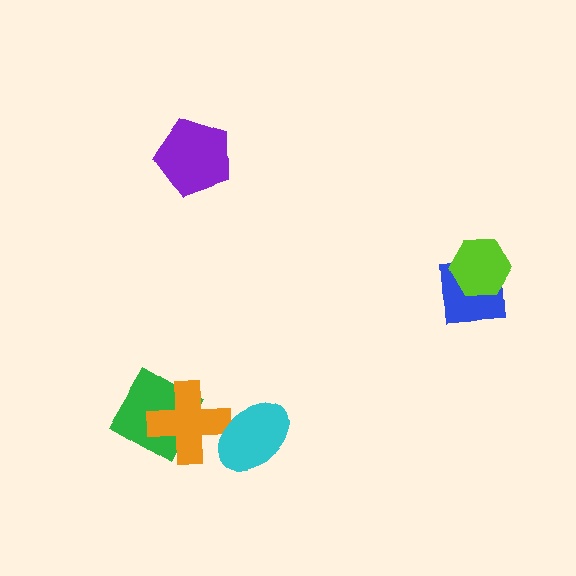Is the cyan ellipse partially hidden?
No, no other shape covers it.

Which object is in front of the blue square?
The lime hexagon is in front of the blue square.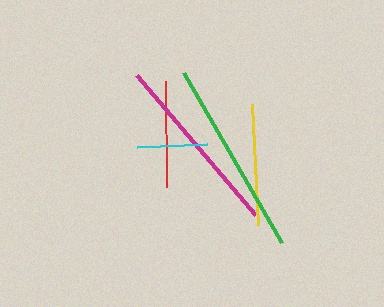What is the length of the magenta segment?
The magenta segment is approximately 184 pixels long.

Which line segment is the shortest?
The cyan line is the shortest at approximately 70 pixels.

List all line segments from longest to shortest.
From longest to shortest: green, magenta, yellow, red, cyan.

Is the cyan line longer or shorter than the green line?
The green line is longer than the cyan line.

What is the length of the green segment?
The green segment is approximately 196 pixels long.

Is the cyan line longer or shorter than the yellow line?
The yellow line is longer than the cyan line.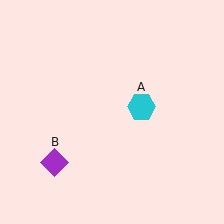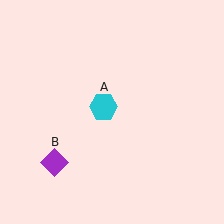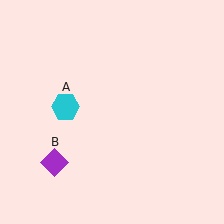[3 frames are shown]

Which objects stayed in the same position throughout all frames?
Purple diamond (object B) remained stationary.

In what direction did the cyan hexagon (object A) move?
The cyan hexagon (object A) moved left.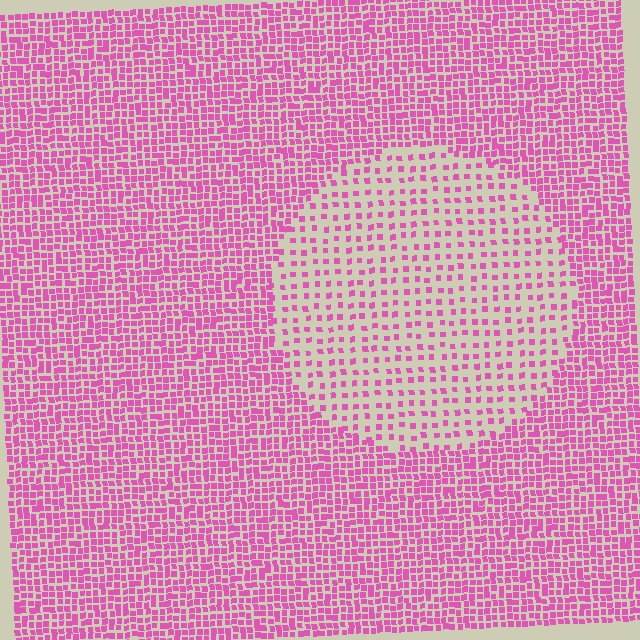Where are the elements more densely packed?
The elements are more densely packed outside the circle boundary.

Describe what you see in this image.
The image contains small pink elements arranged at two different densities. A circle-shaped region is visible where the elements are less densely packed than the surrounding area.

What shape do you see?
I see a circle.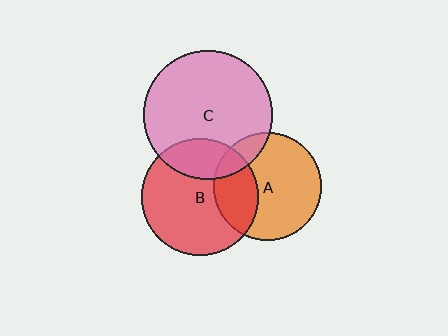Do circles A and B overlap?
Yes.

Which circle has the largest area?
Circle C (pink).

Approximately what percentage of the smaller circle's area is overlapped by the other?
Approximately 30%.